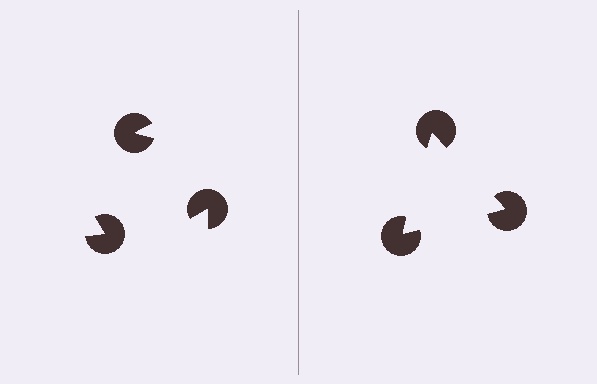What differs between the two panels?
The pac-man discs are positioned identically on both sides; only the wedge orientations differ. On the right they align to a triangle; on the left they are misaligned.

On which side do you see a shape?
An illusory triangle appears on the right side. On the left side the wedge cuts are rotated, so no coherent shape forms.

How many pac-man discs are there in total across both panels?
6 — 3 on each side.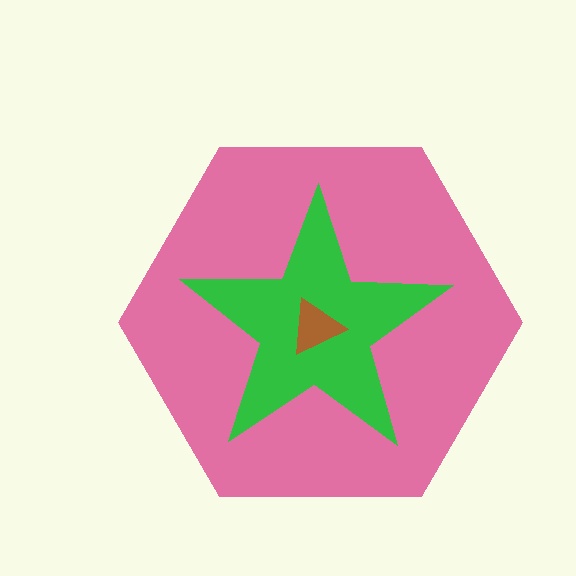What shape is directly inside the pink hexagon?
The green star.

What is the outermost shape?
The pink hexagon.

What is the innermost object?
The brown triangle.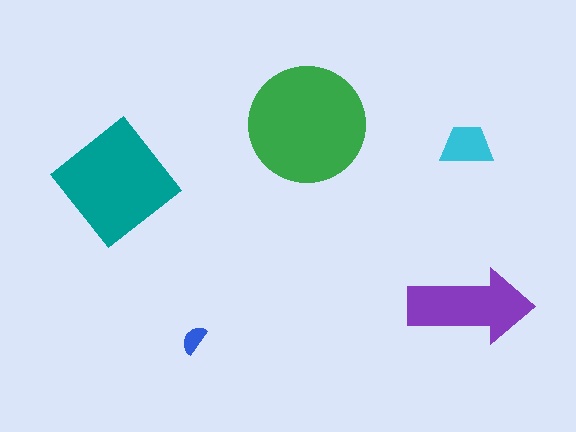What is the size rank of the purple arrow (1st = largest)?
3rd.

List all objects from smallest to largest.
The blue semicircle, the cyan trapezoid, the purple arrow, the teal diamond, the green circle.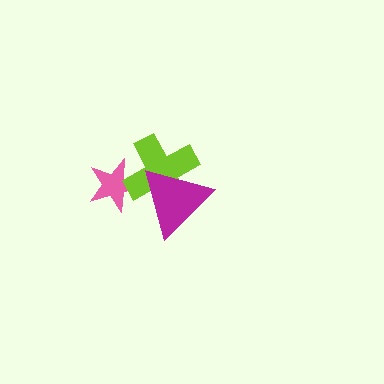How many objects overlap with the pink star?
2 objects overlap with the pink star.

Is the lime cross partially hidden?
Yes, it is partially covered by another shape.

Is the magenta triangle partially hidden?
No, no other shape covers it.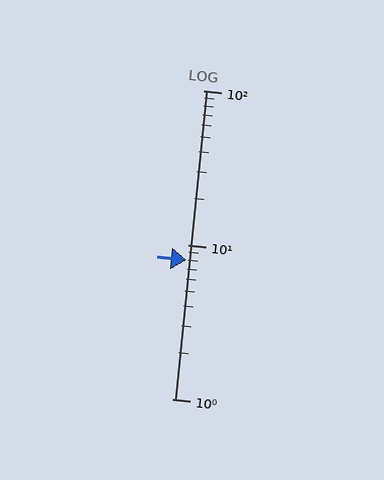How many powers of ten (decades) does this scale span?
The scale spans 2 decades, from 1 to 100.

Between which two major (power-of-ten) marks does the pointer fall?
The pointer is between 1 and 10.